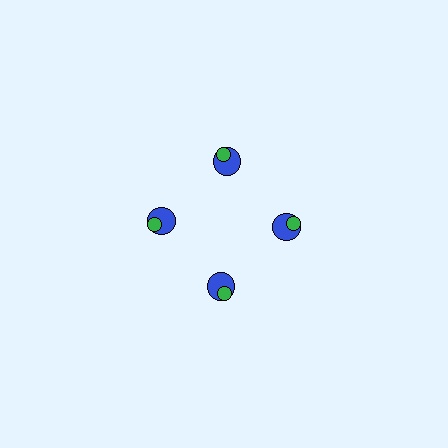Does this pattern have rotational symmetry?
Yes, this pattern has 4-fold rotational symmetry. It looks the same after rotating 90 degrees around the center.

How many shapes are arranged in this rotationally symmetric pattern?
There are 8 shapes, arranged in 4 groups of 2.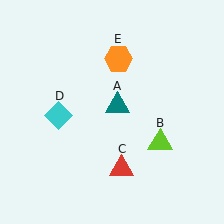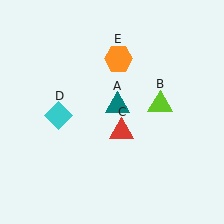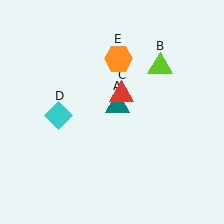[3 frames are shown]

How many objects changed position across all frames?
2 objects changed position: lime triangle (object B), red triangle (object C).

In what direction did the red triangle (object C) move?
The red triangle (object C) moved up.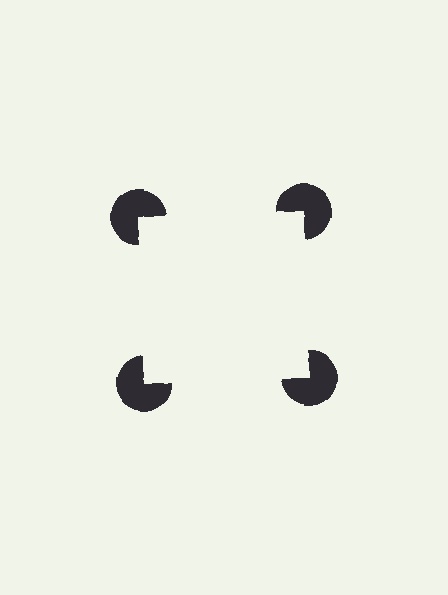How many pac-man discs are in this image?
There are 4 — one at each vertex of the illusory square.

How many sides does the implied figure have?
4 sides.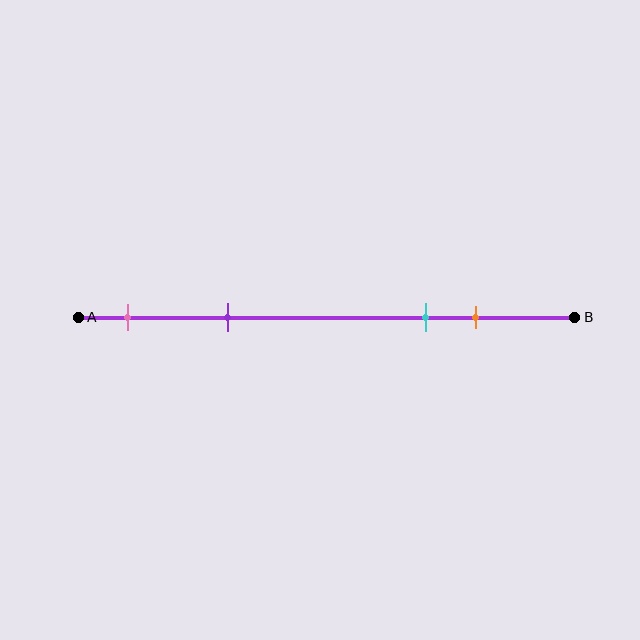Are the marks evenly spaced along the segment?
No, the marks are not evenly spaced.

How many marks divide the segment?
There are 4 marks dividing the segment.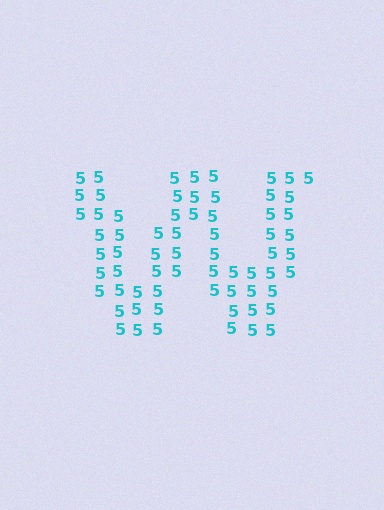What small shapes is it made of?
It is made of small digit 5's.